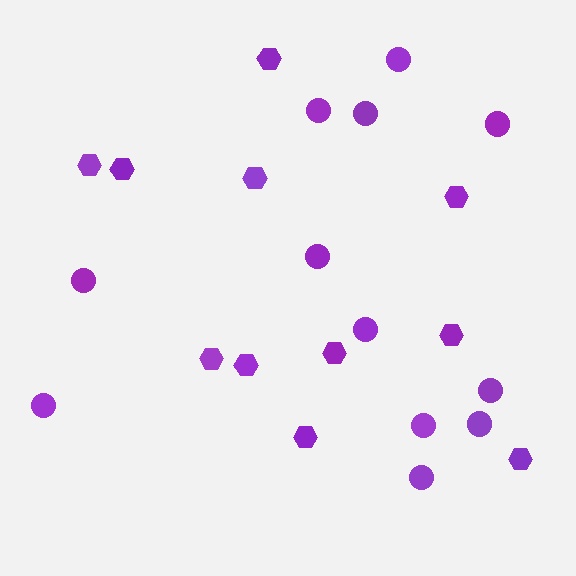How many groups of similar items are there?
There are 2 groups: one group of hexagons (11) and one group of circles (12).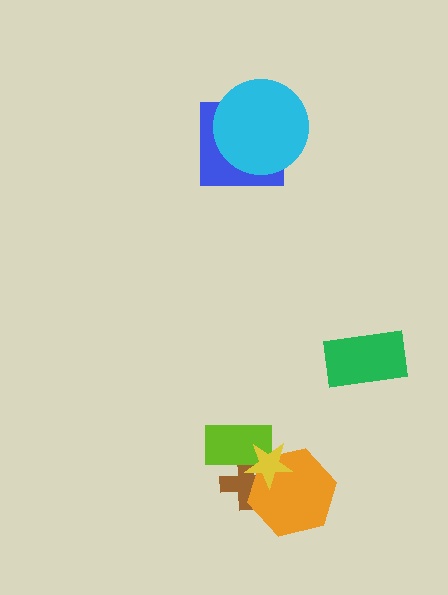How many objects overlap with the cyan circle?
1 object overlaps with the cyan circle.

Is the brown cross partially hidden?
Yes, it is partially covered by another shape.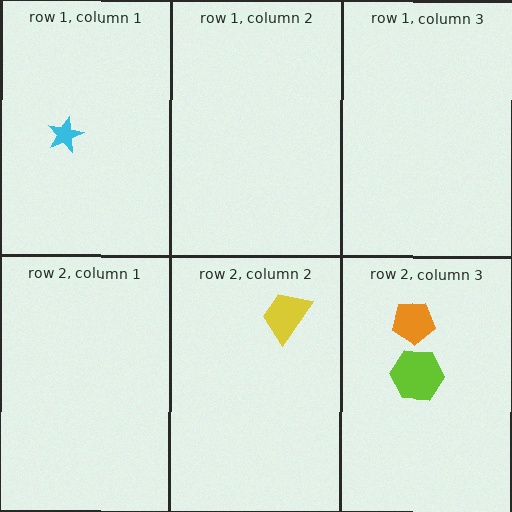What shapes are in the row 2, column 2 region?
The yellow trapezoid.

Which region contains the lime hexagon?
The row 2, column 3 region.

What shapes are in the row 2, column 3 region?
The orange pentagon, the lime hexagon.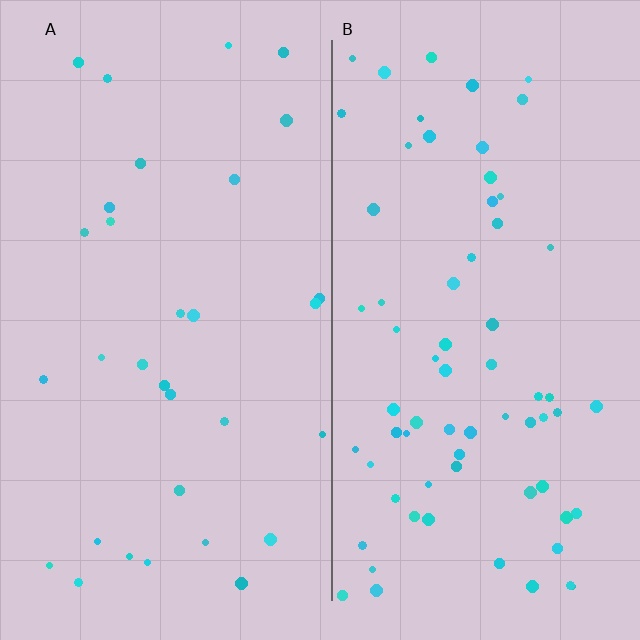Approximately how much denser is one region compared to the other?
Approximately 2.2× — region B over region A.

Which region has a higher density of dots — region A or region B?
B (the right).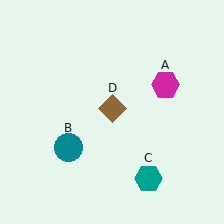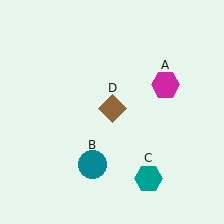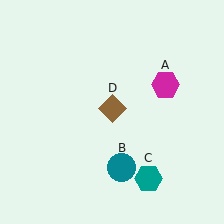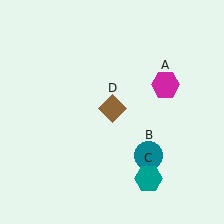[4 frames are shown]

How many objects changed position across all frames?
1 object changed position: teal circle (object B).